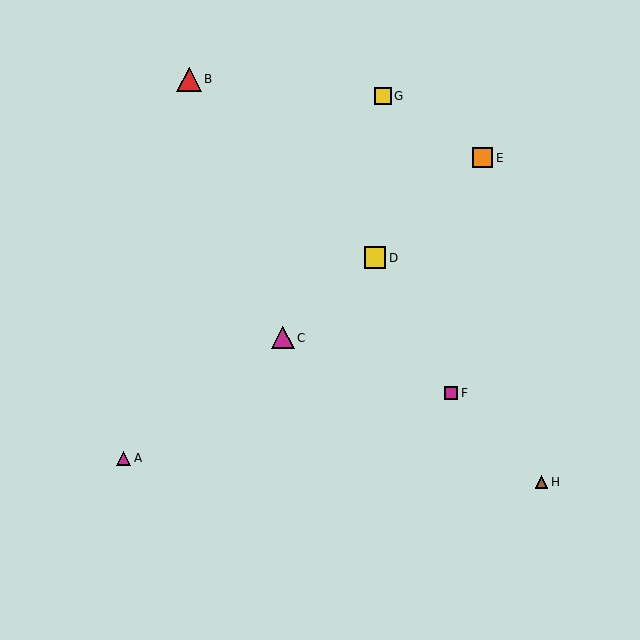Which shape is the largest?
The red triangle (labeled B) is the largest.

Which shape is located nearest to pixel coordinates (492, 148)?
The orange square (labeled E) at (483, 158) is nearest to that location.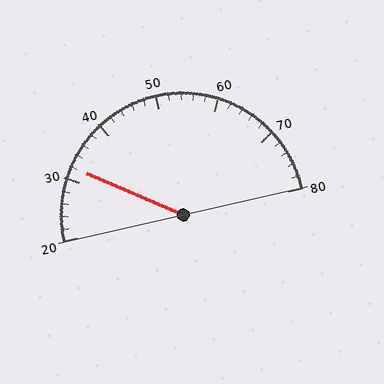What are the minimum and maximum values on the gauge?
The gauge ranges from 20 to 80.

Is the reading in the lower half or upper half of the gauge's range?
The reading is in the lower half of the range (20 to 80).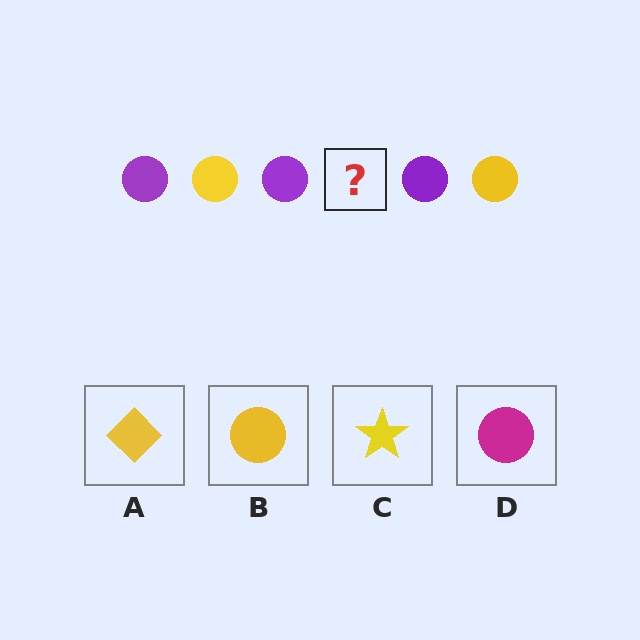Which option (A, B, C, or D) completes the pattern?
B.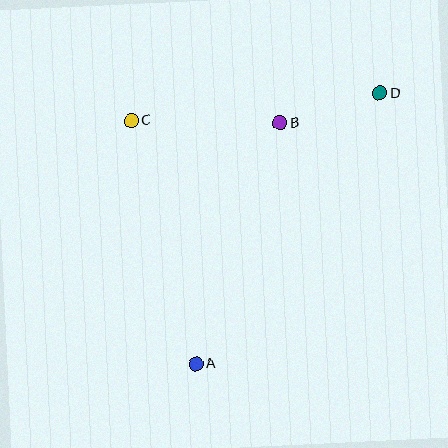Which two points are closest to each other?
Points B and D are closest to each other.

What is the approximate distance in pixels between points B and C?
The distance between B and C is approximately 148 pixels.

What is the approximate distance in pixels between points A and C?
The distance between A and C is approximately 251 pixels.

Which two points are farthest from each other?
Points A and D are farthest from each other.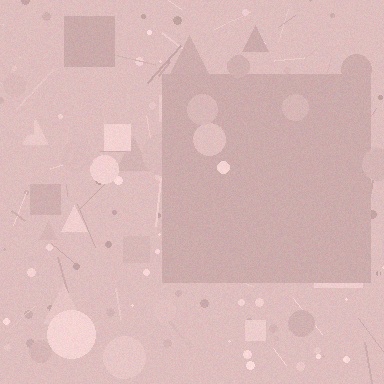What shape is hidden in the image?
A square is hidden in the image.